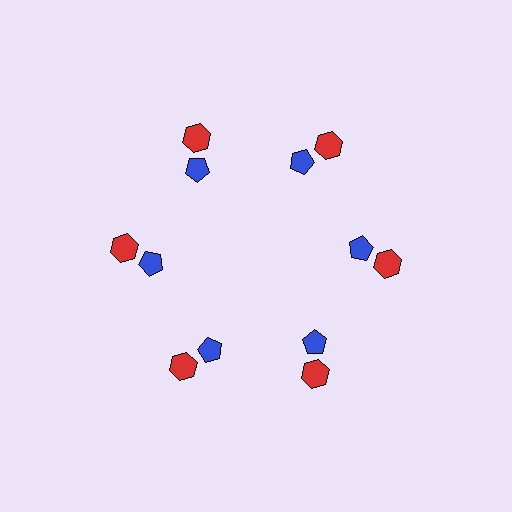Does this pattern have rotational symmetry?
Yes, this pattern has 6-fold rotational symmetry. It looks the same after rotating 60 degrees around the center.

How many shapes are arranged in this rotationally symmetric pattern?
There are 12 shapes, arranged in 6 groups of 2.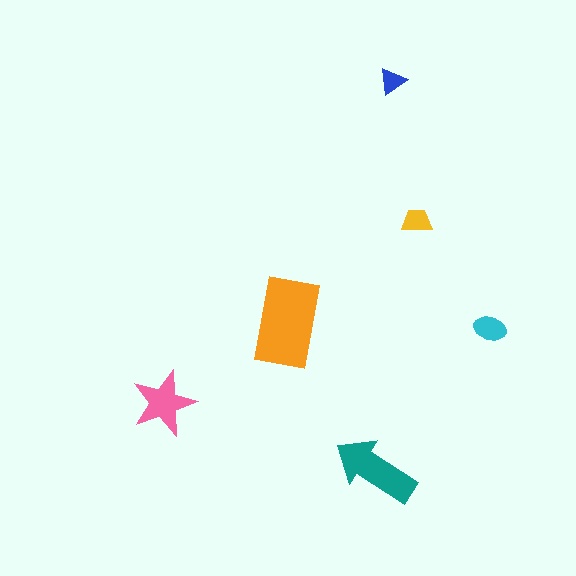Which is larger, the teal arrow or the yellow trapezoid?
The teal arrow.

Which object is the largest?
The orange rectangle.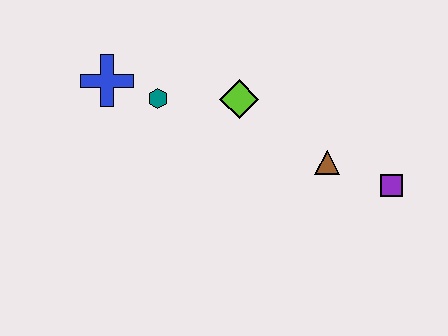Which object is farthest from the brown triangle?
The blue cross is farthest from the brown triangle.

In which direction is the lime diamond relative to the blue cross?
The lime diamond is to the right of the blue cross.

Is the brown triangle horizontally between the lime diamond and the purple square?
Yes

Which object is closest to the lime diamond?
The teal hexagon is closest to the lime diamond.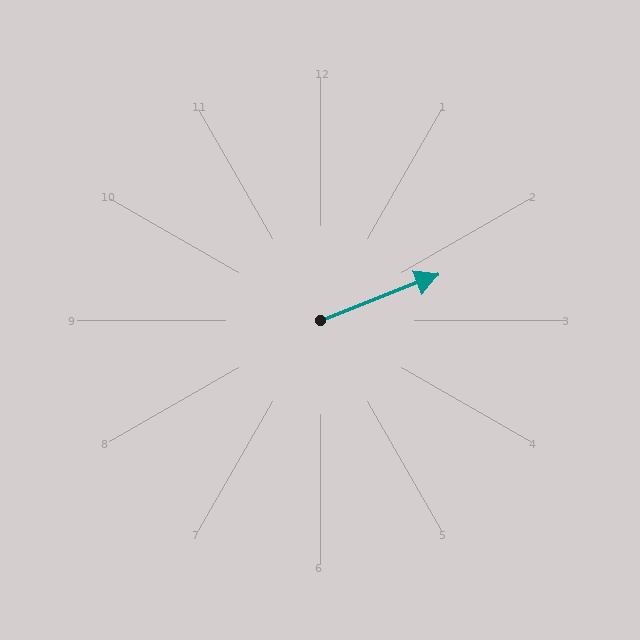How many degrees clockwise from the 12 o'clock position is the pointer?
Approximately 69 degrees.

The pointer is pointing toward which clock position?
Roughly 2 o'clock.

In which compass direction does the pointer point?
East.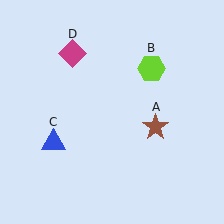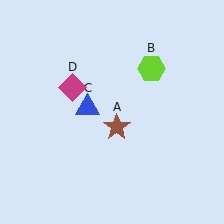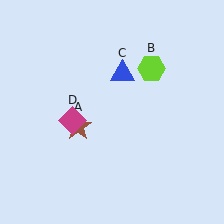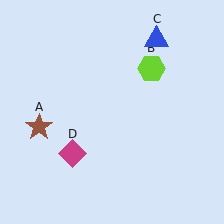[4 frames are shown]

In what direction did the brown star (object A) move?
The brown star (object A) moved left.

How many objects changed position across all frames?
3 objects changed position: brown star (object A), blue triangle (object C), magenta diamond (object D).